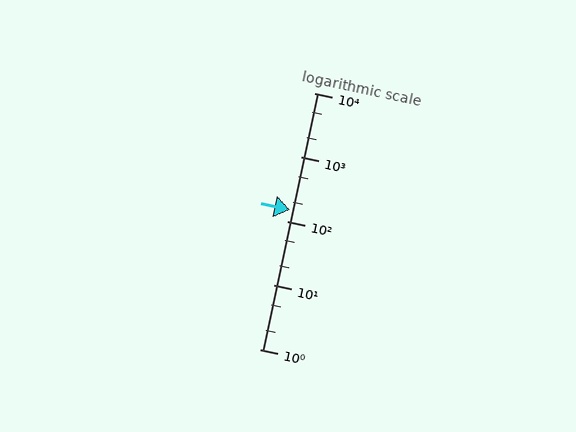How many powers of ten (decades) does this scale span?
The scale spans 4 decades, from 1 to 10000.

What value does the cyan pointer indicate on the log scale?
The pointer indicates approximately 150.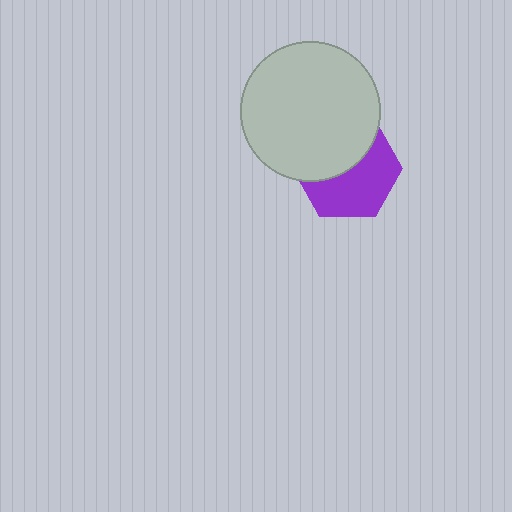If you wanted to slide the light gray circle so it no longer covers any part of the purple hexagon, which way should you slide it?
Slide it up — that is the most direct way to separate the two shapes.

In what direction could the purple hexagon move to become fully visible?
The purple hexagon could move down. That would shift it out from behind the light gray circle entirely.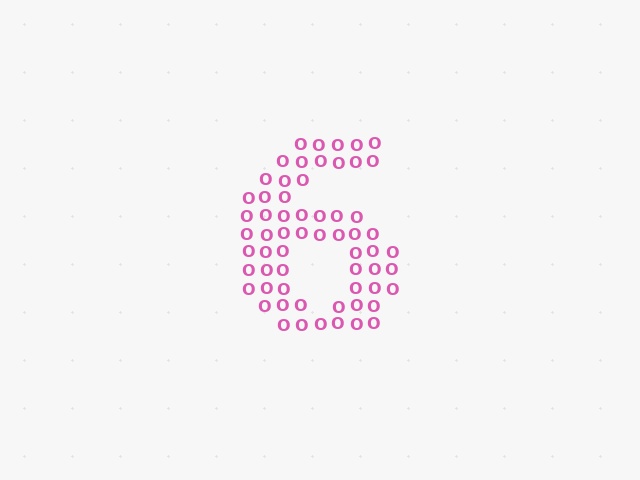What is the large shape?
The large shape is the digit 6.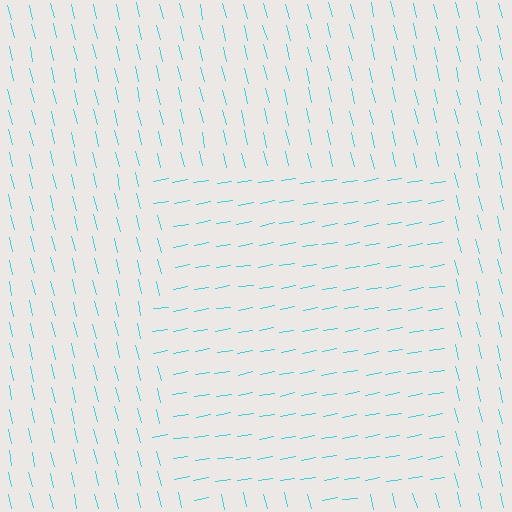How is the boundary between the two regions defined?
The boundary is defined purely by a change in line orientation (approximately 86 degrees difference). All lines are the same color and thickness.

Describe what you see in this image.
The image is filled with small cyan line segments. A rectangle region in the image has lines oriented differently from the surrounding lines, creating a visible texture boundary.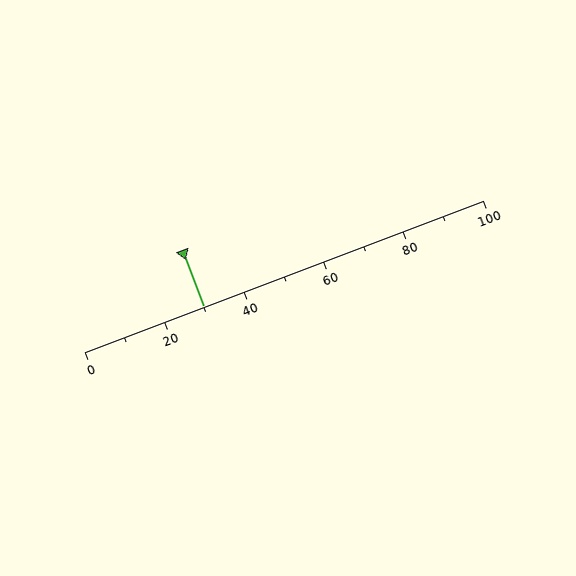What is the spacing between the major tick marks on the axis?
The major ticks are spaced 20 apart.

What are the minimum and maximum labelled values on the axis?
The axis runs from 0 to 100.